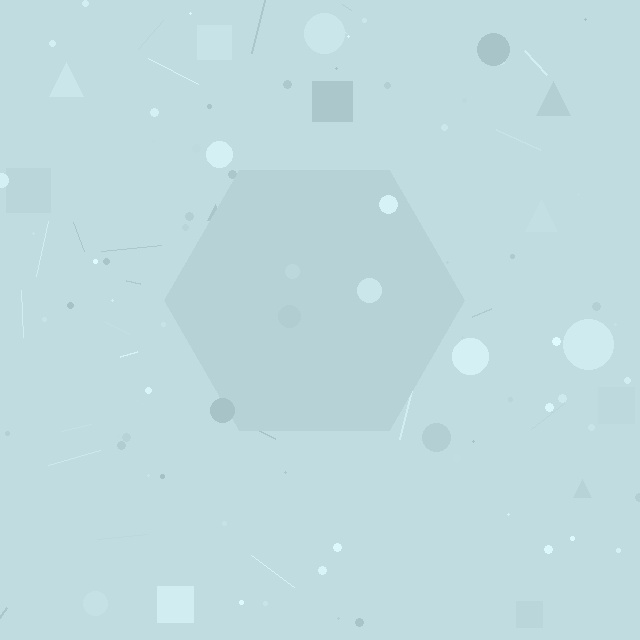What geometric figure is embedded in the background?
A hexagon is embedded in the background.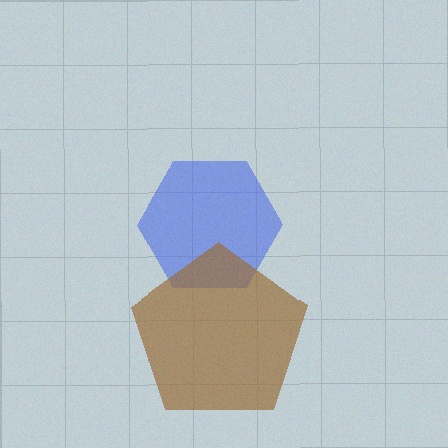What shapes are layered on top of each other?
The layered shapes are: a blue hexagon, a brown pentagon.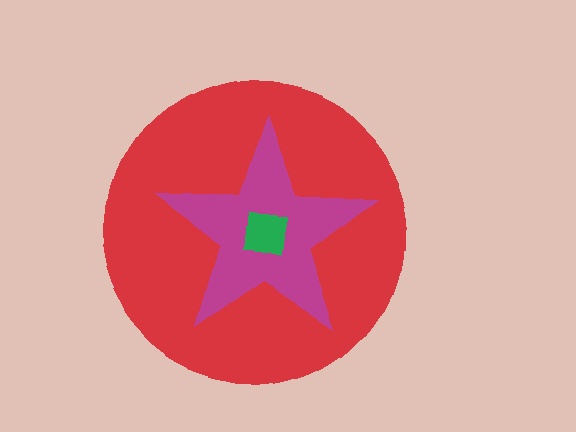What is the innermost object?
The green square.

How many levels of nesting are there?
3.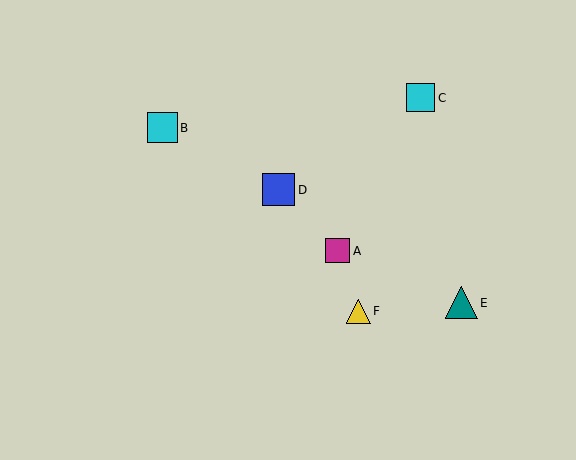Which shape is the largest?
The blue square (labeled D) is the largest.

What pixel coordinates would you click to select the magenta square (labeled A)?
Click at (338, 251) to select the magenta square A.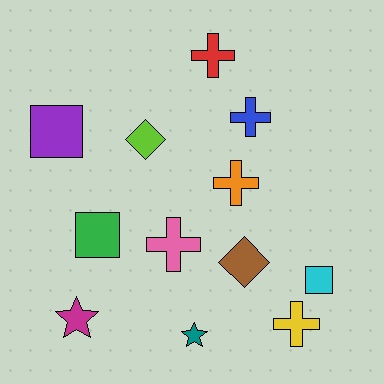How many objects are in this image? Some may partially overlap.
There are 12 objects.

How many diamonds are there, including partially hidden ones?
There are 2 diamonds.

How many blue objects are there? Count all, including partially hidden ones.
There is 1 blue object.